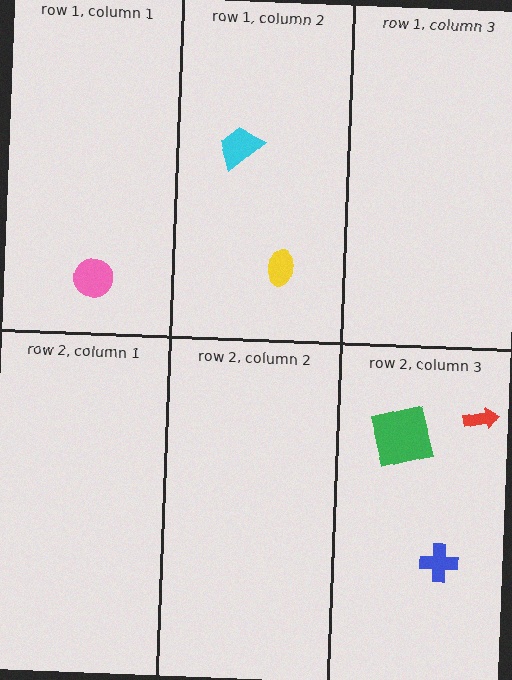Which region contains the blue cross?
The row 2, column 3 region.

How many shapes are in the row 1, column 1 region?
1.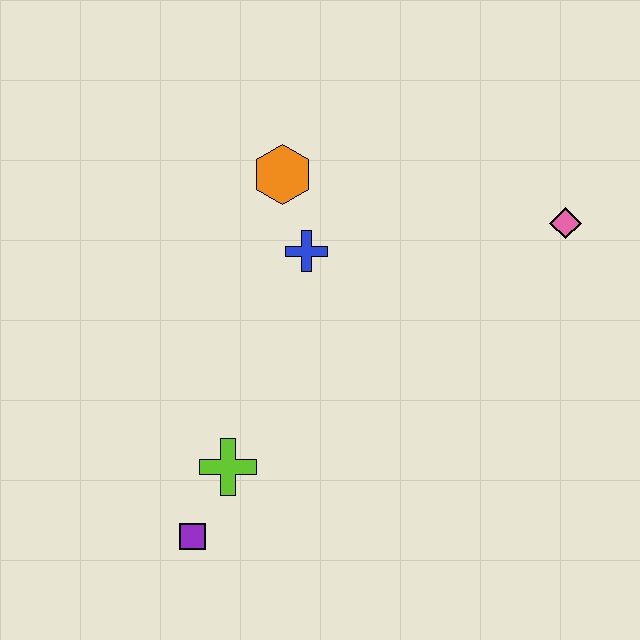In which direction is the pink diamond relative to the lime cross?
The pink diamond is to the right of the lime cross.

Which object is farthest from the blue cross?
The purple square is farthest from the blue cross.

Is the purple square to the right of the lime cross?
No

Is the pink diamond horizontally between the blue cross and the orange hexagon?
No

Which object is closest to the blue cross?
The orange hexagon is closest to the blue cross.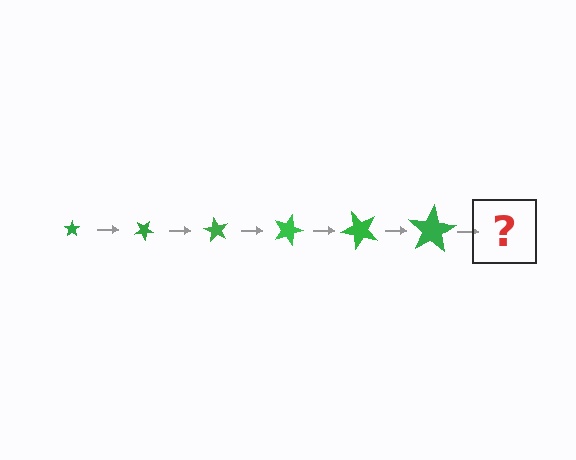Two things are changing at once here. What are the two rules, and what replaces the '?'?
The two rules are that the star grows larger each step and it rotates 30 degrees each step. The '?' should be a star, larger than the previous one and rotated 180 degrees from the start.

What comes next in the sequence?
The next element should be a star, larger than the previous one and rotated 180 degrees from the start.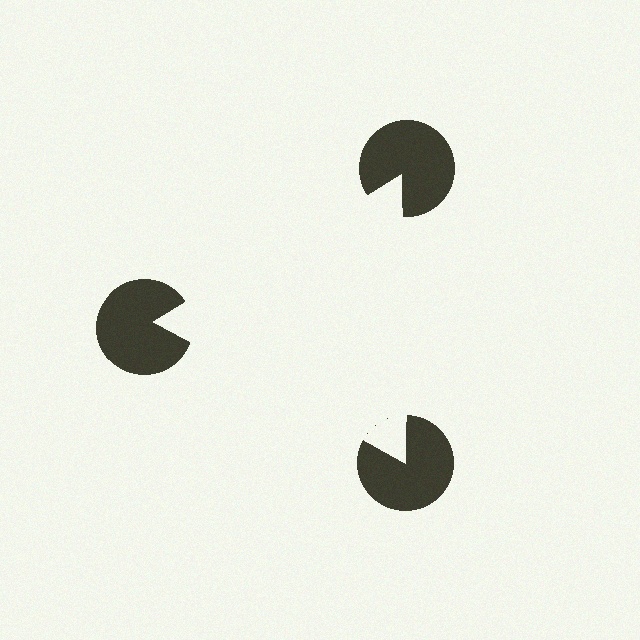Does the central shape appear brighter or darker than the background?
It typically appears slightly brighter than the background, even though no actual brightness change is drawn.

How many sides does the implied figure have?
3 sides.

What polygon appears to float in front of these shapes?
An illusory triangle — its edges are inferred from the aligned wedge cuts in the pac-man discs, not physically drawn.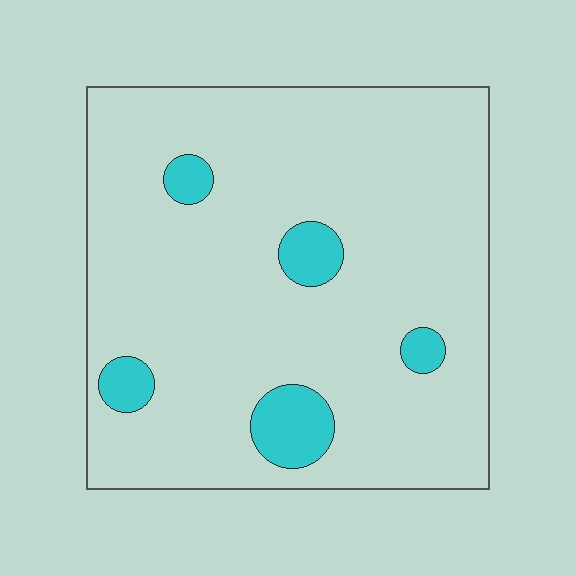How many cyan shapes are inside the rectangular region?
5.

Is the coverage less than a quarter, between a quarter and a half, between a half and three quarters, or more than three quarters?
Less than a quarter.